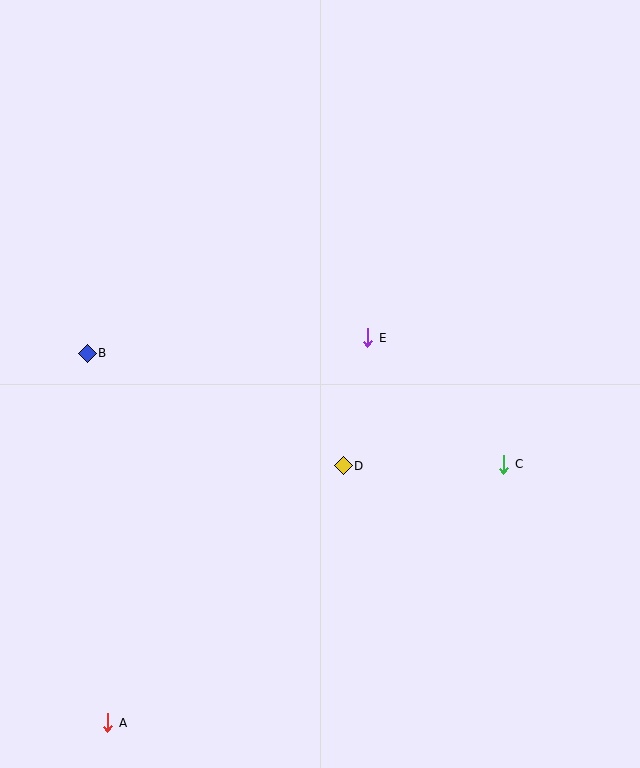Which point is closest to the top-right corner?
Point E is closest to the top-right corner.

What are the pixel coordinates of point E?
Point E is at (367, 338).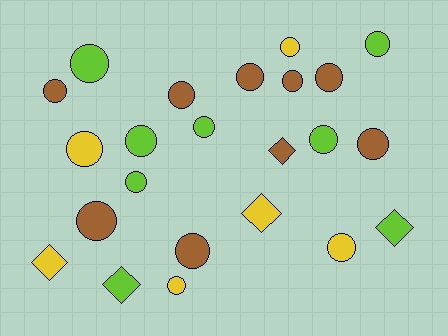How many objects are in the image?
There are 23 objects.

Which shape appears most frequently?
Circle, with 18 objects.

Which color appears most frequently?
Brown, with 9 objects.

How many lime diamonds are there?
There are 2 lime diamonds.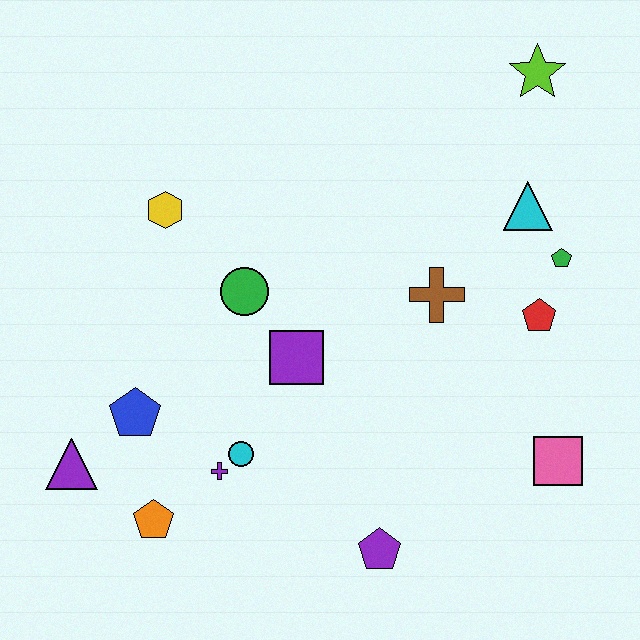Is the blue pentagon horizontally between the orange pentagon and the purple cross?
No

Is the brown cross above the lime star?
No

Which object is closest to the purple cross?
The cyan circle is closest to the purple cross.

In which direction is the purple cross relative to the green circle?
The purple cross is below the green circle.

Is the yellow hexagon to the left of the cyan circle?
Yes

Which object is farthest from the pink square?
The purple triangle is farthest from the pink square.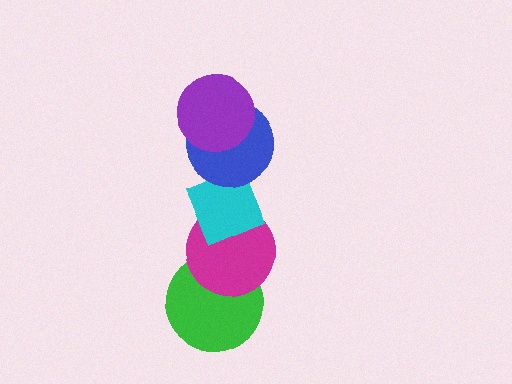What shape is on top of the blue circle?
The purple circle is on top of the blue circle.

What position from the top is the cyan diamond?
The cyan diamond is 3rd from the top.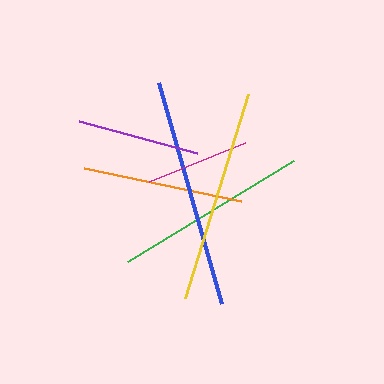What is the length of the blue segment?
The blue segment is approximately 230 pixels long.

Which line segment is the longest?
The blue line is the longest at approximately 230 pixels.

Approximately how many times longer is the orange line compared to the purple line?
The orange line is approximately 1.3 times the length of the purple line.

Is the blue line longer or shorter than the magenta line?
The blue line is longer than the magenta line.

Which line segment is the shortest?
The magenta line is the shortest at approximately 103 pixels.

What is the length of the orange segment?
The orange segment is approximately 160 pixels long.